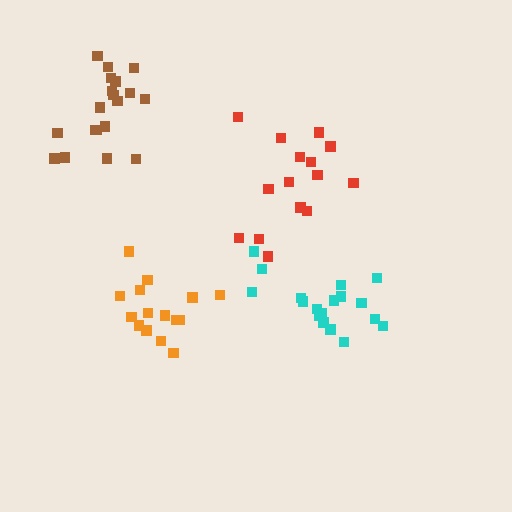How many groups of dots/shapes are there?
There are 4 groups.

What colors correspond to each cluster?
The clusters are colored: brown, red, orange, cyan.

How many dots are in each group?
Group 1: 19 dots, Group 2: 15 dots, Group 3: 15 dots, Group 4: 18 dots (67 total).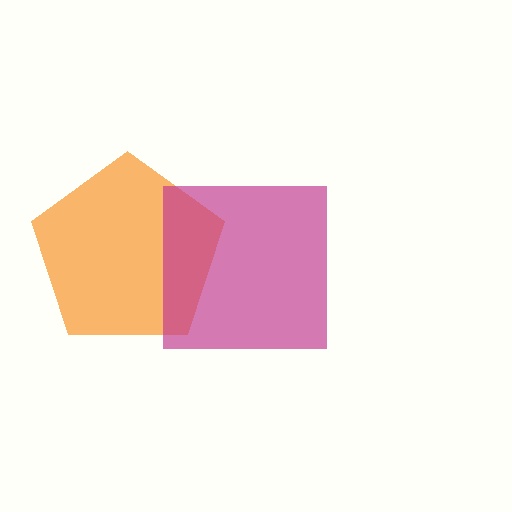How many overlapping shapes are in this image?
There are 2 overlapping shapes in the image.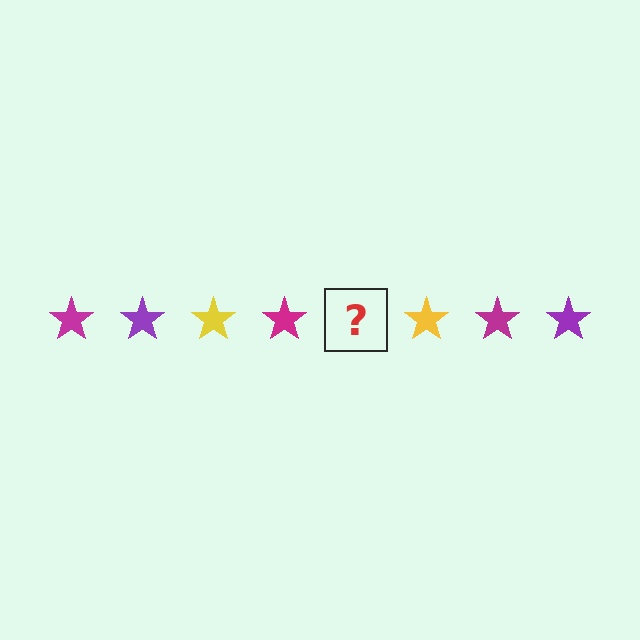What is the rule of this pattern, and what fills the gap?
The rule is that the pattern cycles through magenta, purple, yellow stars. The gap should be filled with a purple star.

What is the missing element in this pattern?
The missing element is a purple star.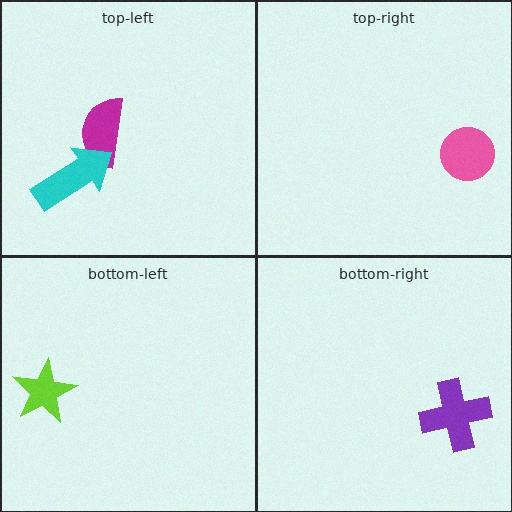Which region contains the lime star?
The bottom-left region.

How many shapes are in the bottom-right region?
1.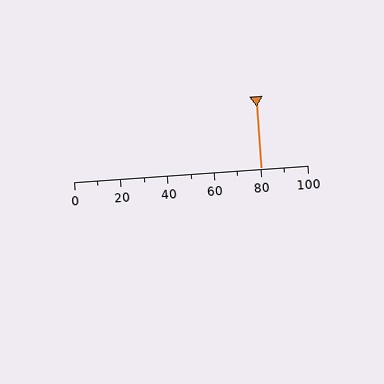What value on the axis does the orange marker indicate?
The marker indicates approximately 80.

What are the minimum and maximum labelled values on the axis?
The axis runs from 0 to 100.